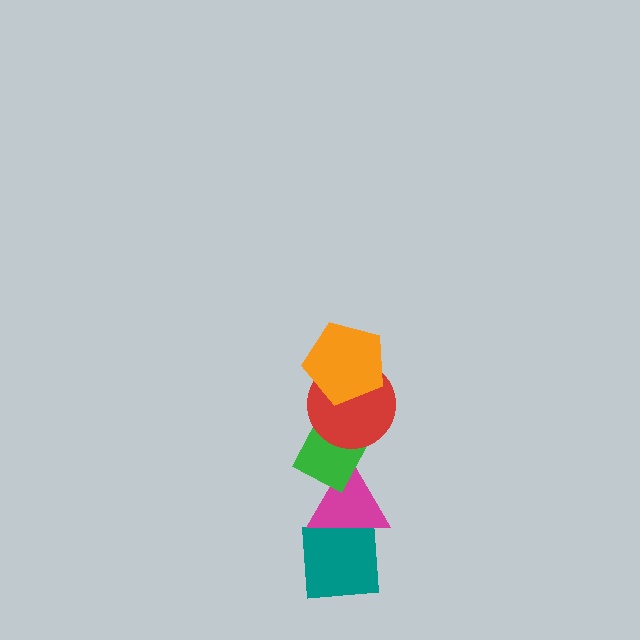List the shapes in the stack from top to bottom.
From top to bottom: the orange pentagon, the red circle, the green rectangle, the magenta triangle, the teal square.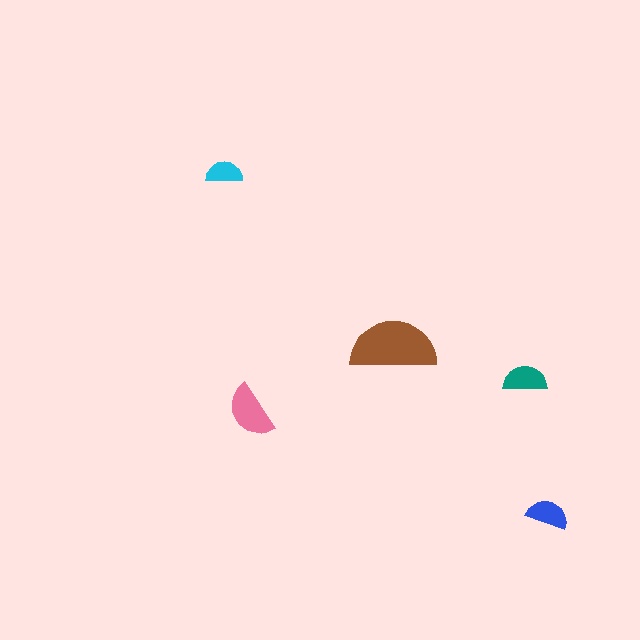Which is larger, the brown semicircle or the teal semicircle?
The brown one.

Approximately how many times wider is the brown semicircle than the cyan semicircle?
About 2.5 times wider.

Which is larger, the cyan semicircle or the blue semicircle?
The blue one.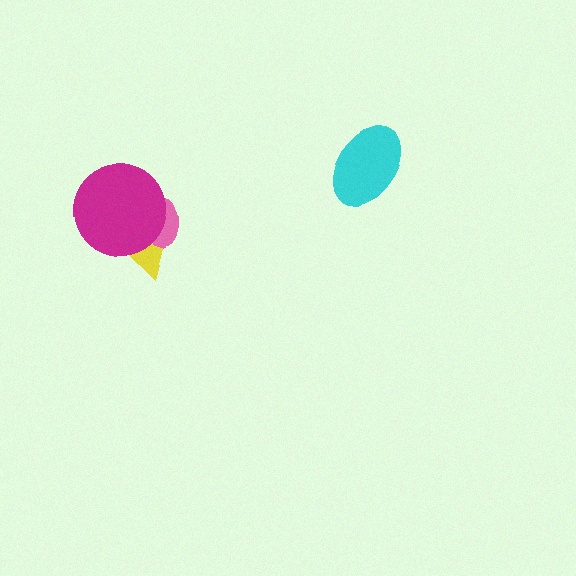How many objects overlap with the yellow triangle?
2 objects overlap with the yellow triangle.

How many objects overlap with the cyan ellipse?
0 objects overlap with the cyan ellipse.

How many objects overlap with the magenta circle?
2 objects overlap with the magenta circle.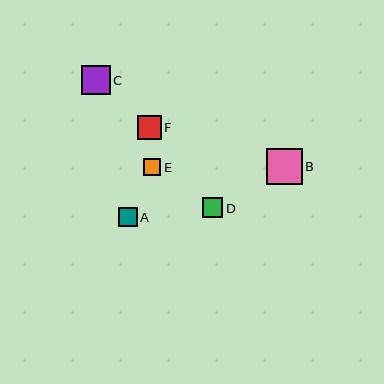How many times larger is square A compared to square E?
Square A is approximately 1.1 times the size of square E.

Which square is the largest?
Square B is the largest with a size of approximately 36 pixels.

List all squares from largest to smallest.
From largest to smallest: B, C, F, D, A, E.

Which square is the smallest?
Square E is the smallest with a size of approximately 17 pixels.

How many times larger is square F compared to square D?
Square F is approximately 1.2 times the size of square D.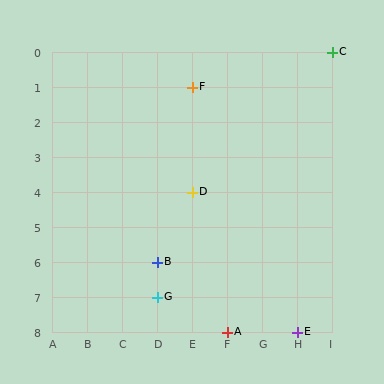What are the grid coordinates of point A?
Point A is at grid coordinates (F, 8).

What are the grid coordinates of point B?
Point B is at grid coordinates (D, 6).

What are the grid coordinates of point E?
Point E is at grid coordinates (H, 8).